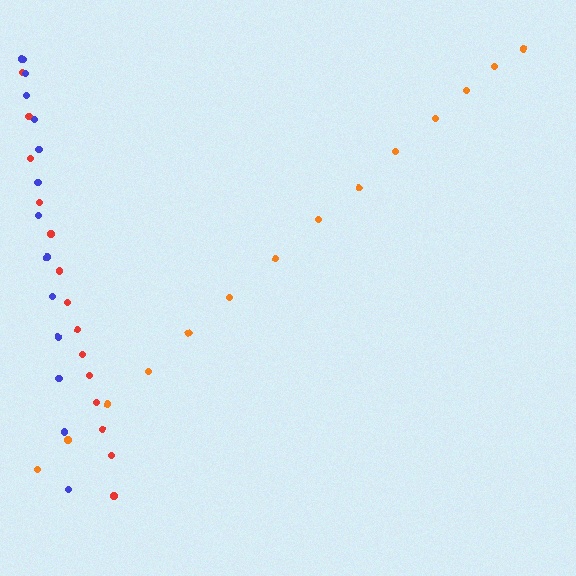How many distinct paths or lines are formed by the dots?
There are 3 distinct paths.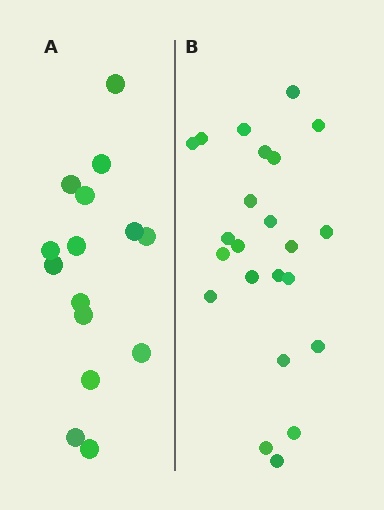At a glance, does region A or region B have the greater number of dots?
Region B (the right region) has more dots.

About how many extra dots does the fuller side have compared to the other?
Region B has roughly 8 or so more dots than region A.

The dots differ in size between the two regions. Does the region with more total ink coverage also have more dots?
No. Region A has more total ink coverage because its dots are larger, but region B actually contains more individual dots. Total area can be misleading — the number of items is what matters here.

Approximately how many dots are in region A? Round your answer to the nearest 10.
About 20 dots. (The exact count is 15, which rounds to 20.)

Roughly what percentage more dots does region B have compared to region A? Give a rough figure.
About 55% more.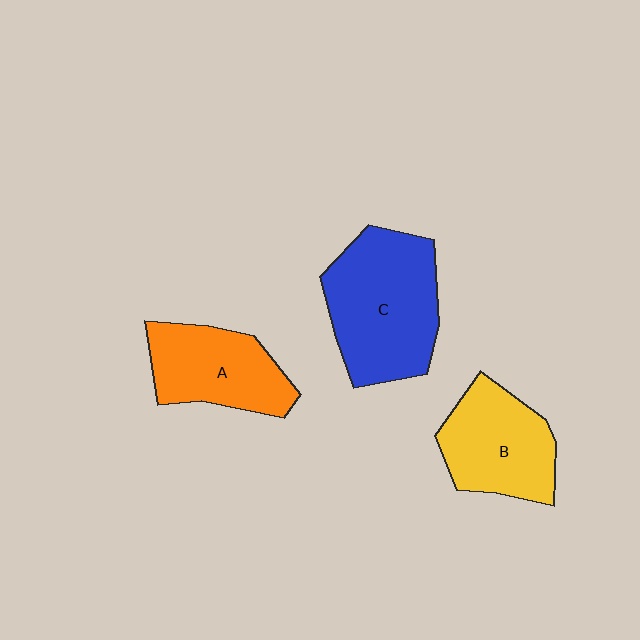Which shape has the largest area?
Shape C (blue).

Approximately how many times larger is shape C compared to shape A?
Approximately 1.4 times.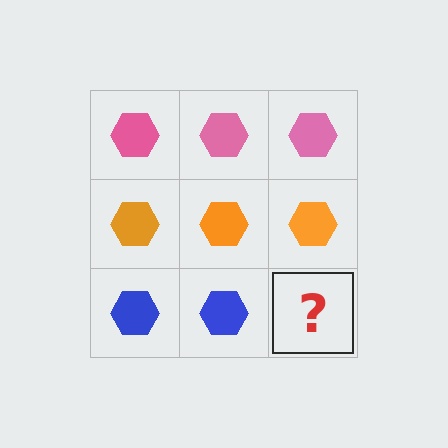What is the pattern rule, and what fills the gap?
The rule is that each row has a consistent color. The gap should be filled with a blue hexagon.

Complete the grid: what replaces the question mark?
The question mark should be replaced with a blue hexagon.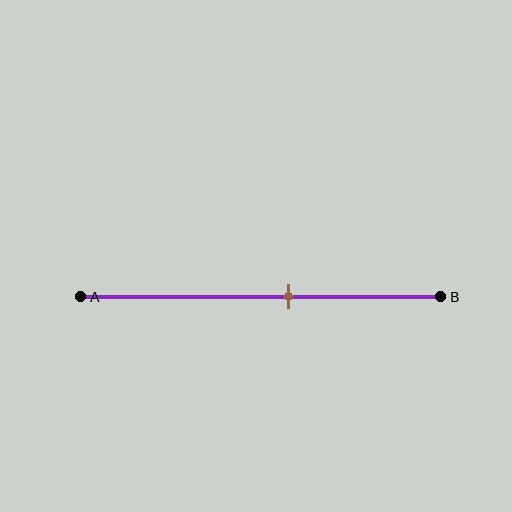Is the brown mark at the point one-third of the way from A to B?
No, the mark is at about 60% from A, not at the 33% one-third point.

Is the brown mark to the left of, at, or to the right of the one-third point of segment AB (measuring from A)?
The brown mark is to the right of the one-third point of segment AB.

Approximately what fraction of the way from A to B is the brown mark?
The brown mark is approximately 60% of the way from A to B.